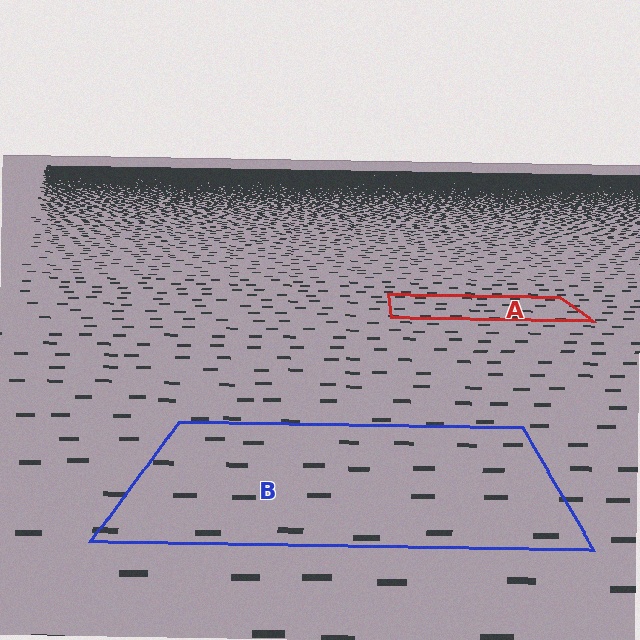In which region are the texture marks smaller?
The texture marks are smaller in region A, because it is farther away.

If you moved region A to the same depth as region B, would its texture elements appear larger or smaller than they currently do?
They would appear larger. At a closer depth, the same texture elements are projected at a bigger on-screen size.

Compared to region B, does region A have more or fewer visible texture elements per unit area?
Region A has more texture elements per unit area — they are packed more densely because it is farther away.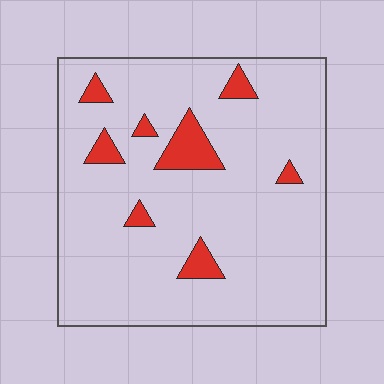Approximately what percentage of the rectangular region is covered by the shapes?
Approximately 10%.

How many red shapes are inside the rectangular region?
8.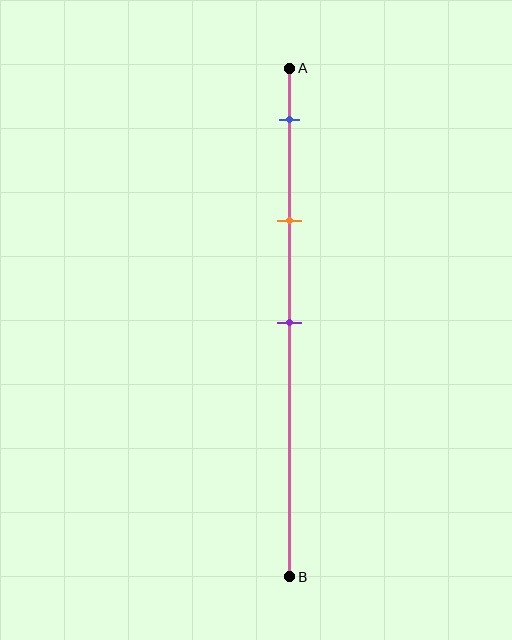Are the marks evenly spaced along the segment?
Yes, the marks are approximately evenly spaced.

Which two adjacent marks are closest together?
The blue and orange marks are the closest adjacent pair.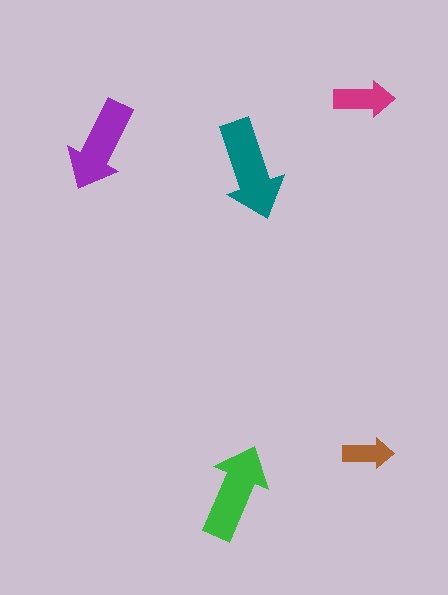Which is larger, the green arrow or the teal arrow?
The teal one.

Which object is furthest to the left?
The purple arrow is leftmost.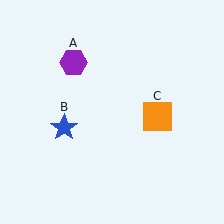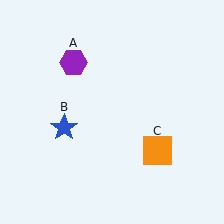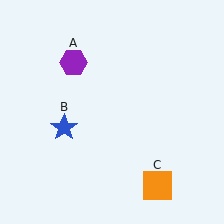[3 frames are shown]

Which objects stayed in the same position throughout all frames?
Purple hexagon (object A) and blue star (object B) remained stationary.